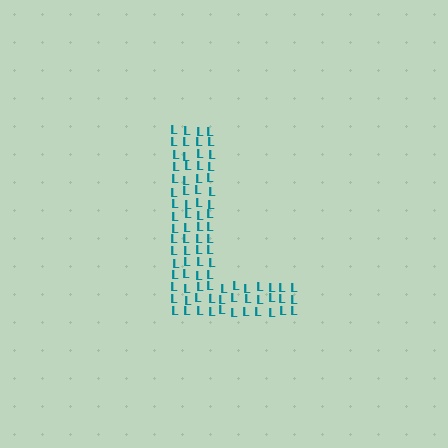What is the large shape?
The large shape is the letter L.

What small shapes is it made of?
It is made of small letter L's.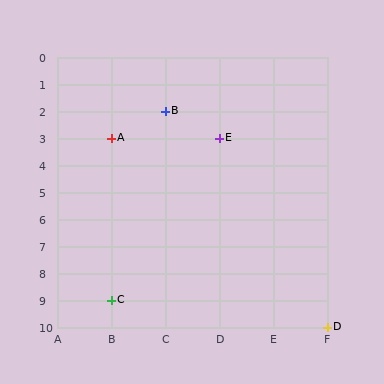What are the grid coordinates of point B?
Point B is at grid coordinates (C, 2).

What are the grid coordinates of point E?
Point E is at grid coordinates (D, 3).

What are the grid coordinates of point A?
Point A is at grid coordinates (B, 3).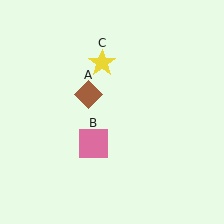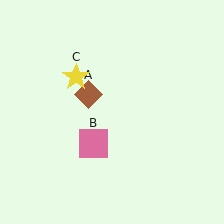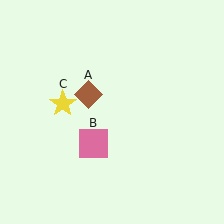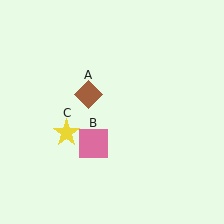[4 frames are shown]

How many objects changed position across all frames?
1 object changed position: yellow star (object C).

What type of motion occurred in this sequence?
The yellow star (object C) rotated counterclockwise around the center of the scene.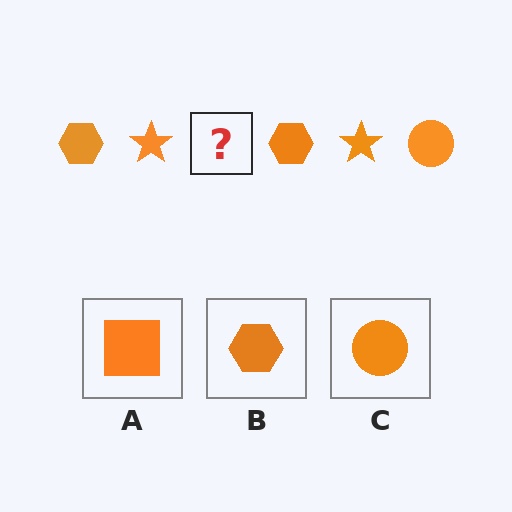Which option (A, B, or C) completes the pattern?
C.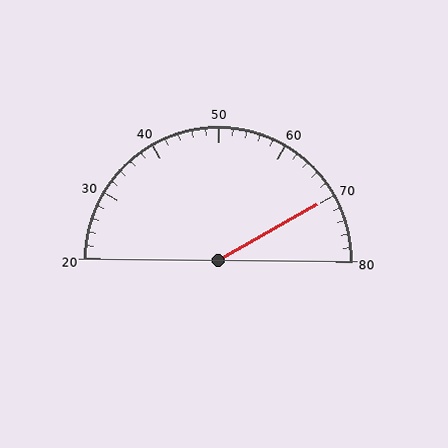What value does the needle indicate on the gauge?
The needle indicates approximately 70.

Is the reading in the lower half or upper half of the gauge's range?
The reading is in the upper half of the range (20 to 80).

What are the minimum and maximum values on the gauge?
The gauge ranges from 20 to 80.